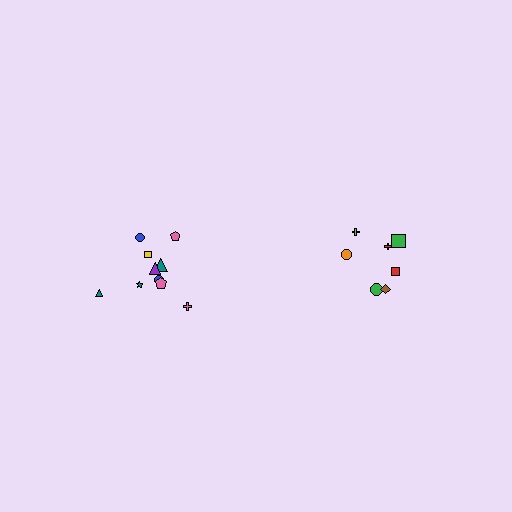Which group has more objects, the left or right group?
The left group.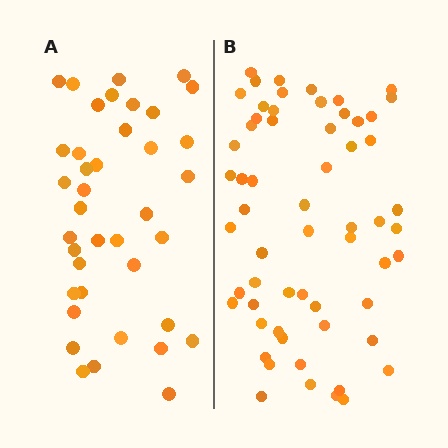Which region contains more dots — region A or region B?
Region B (the right region) has more dots.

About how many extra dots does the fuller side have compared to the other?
Region B has approximately 20 more dots than region A.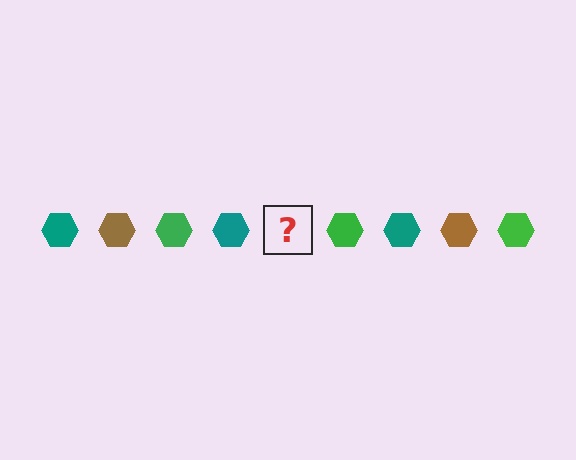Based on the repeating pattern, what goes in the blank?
The blank should be a brown hexagon.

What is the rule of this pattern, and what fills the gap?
The rule is that the pattern cycles through teal, brown, green hexagons. The gap should be filled with a brown hexagon.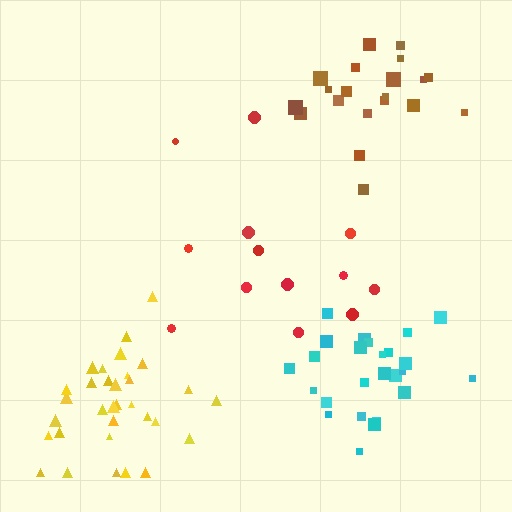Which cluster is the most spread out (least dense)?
Red.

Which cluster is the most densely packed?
Cyan.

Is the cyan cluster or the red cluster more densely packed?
Cyan.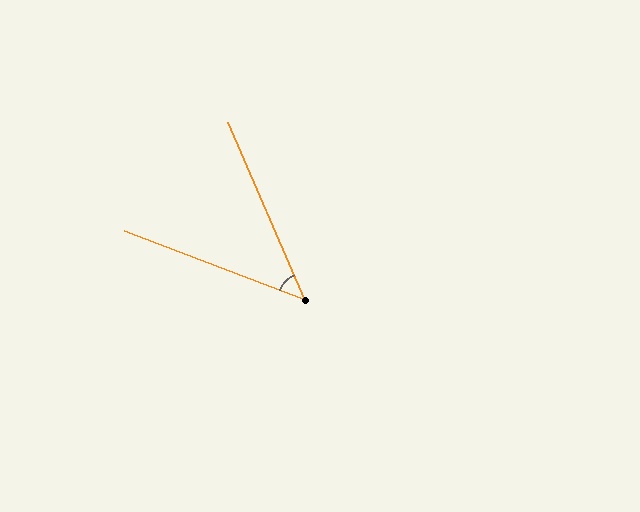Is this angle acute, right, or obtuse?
It is acute.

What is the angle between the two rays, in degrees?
Approximately 46 degrees.